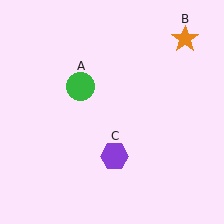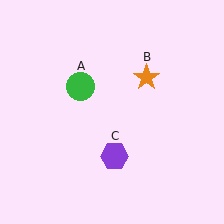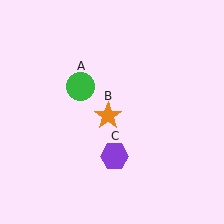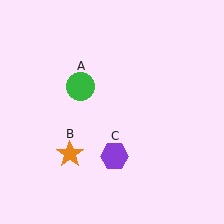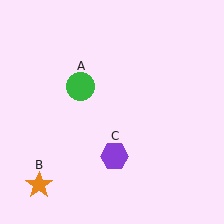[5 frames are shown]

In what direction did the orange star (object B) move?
The orange star (object B) moved down and to the left.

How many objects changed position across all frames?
1 object changed position: orange star (object B).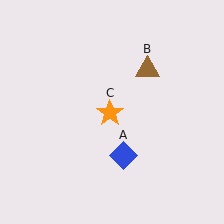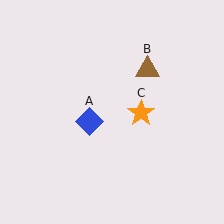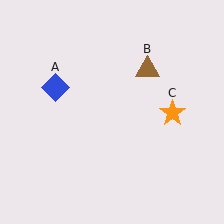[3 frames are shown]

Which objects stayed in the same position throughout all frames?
Brown triangle (object B) remained stationary.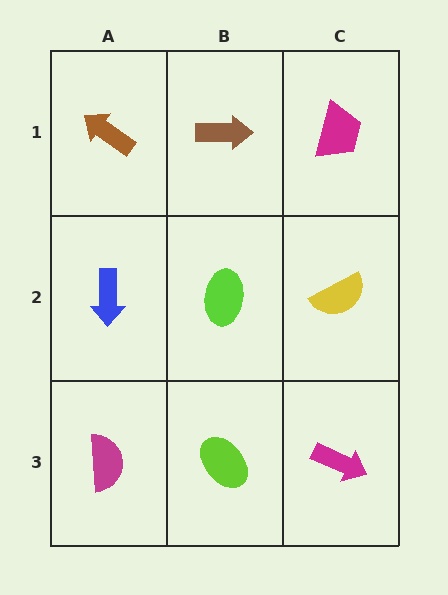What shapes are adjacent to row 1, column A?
A blue arrow (row 2, column A), a brown arrow (row 1, column B).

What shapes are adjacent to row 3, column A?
A blue arrow (row 2, column A), a lime ellipse (row 3, column B).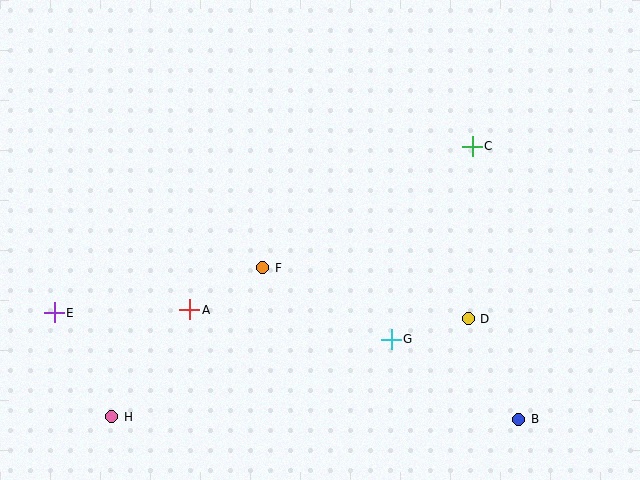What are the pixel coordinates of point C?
Point C is at (472, 146).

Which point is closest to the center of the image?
Point F at (263, 268) is closest to the center.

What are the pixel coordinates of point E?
Point E is at (54, 313).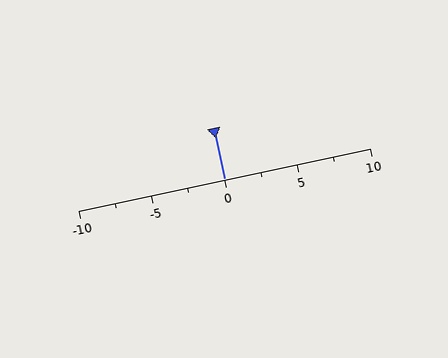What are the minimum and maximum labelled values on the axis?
The axis runs from -10 to 10.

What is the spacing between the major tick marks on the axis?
The major ticks are spaced 5 apart.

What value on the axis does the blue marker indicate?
The marker indicates approximately 0.